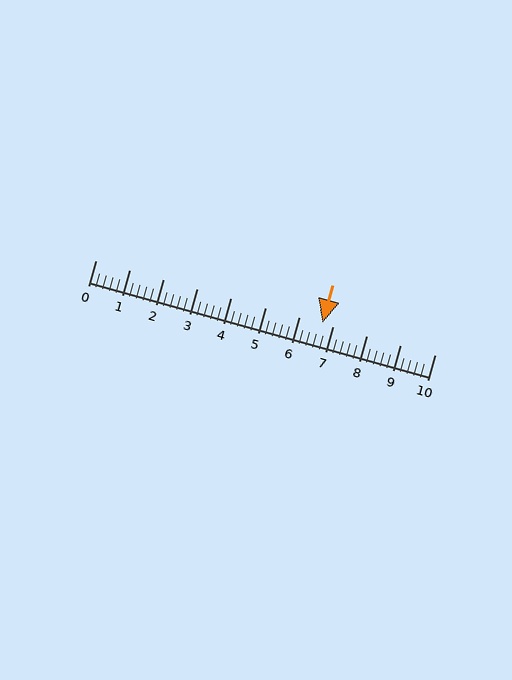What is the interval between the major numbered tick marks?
The major tick marks are spaced 1 units apart.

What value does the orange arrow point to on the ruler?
The orange arrow points to approximately 6.7.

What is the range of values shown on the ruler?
The ruler shows values from 0 to 10.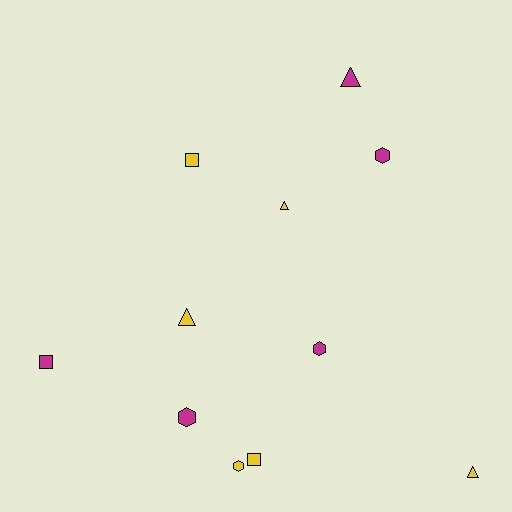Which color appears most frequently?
Yellow, with 6 objects.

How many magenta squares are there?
There is 1 magenta square.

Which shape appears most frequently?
Hexagon, with 4 objects.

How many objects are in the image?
There are 11 objects.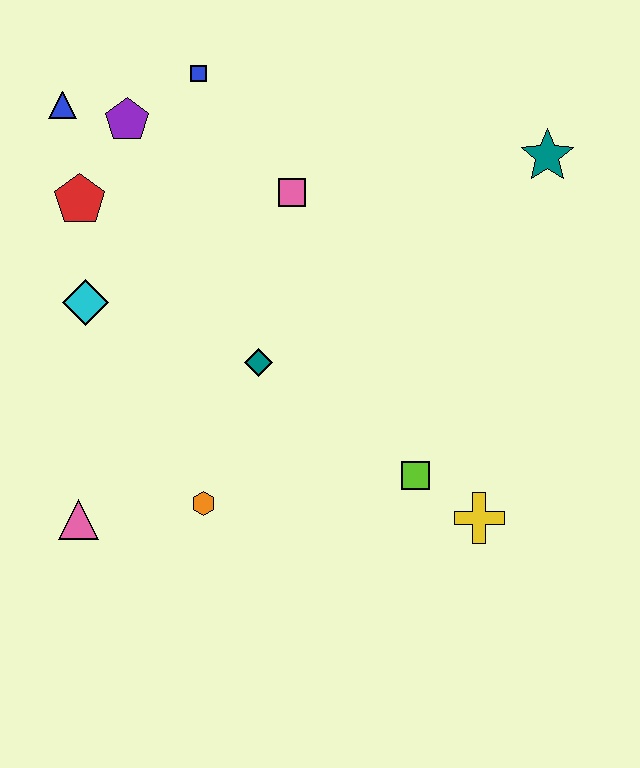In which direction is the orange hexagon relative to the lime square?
The orange hexagon is to the left of the lime square.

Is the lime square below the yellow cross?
No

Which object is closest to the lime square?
The yellow cross is closest to the lime square.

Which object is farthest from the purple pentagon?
The yellow cross is farthest from the purple pentagon.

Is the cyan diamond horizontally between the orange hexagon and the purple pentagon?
No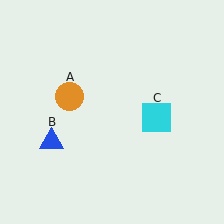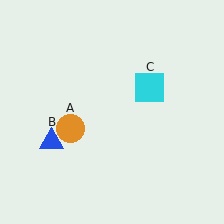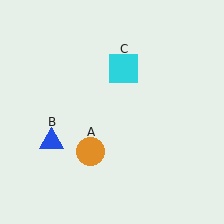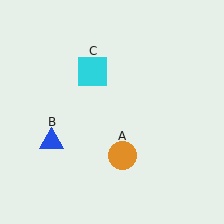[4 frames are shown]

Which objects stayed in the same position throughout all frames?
Blue triangle (object B) remained stationary.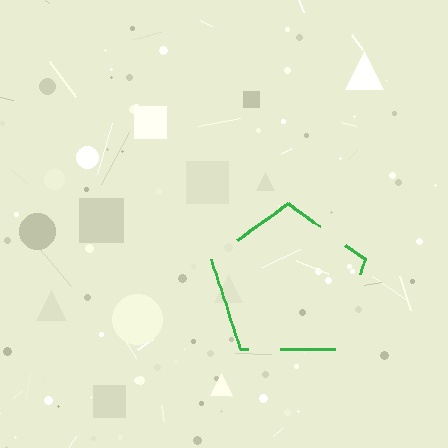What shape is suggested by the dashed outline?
The dashed outline suggests a pentagon.